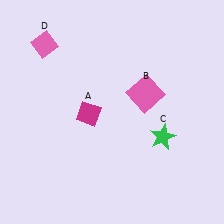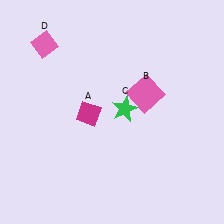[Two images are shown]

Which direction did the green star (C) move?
The green star (C) moved left.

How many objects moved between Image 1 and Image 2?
1 object moved between the two images.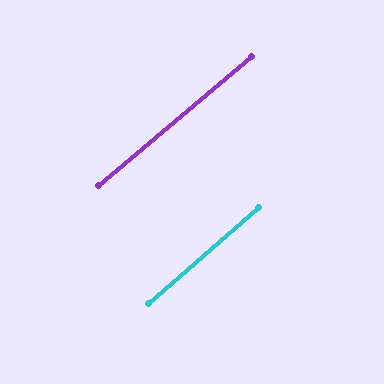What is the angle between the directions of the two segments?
Approximately 1 degree.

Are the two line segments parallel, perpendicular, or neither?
Parallel — their directions differ by only 1.1°.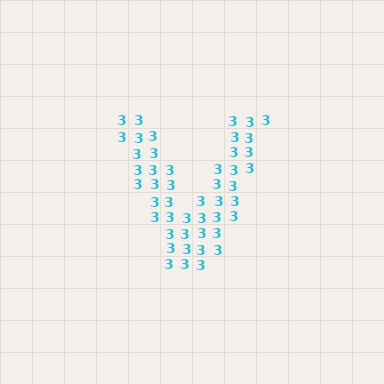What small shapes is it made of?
It is made of small digit 3's.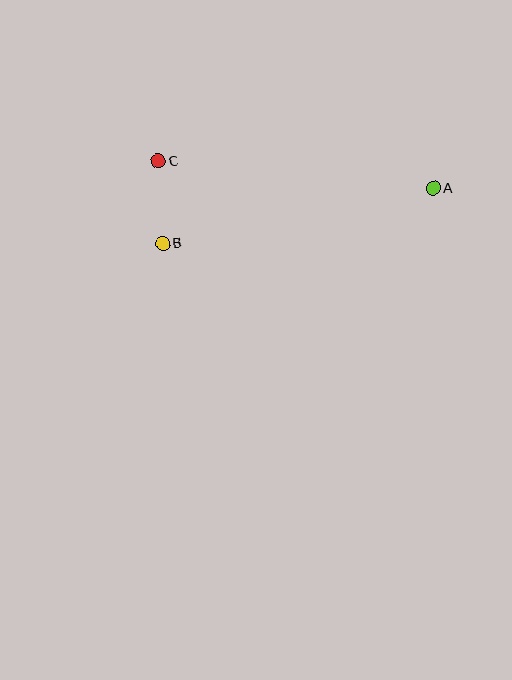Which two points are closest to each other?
Points B and C are closest to each other.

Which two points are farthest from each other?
Points A and C are farthest from each other.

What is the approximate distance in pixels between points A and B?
The distance between A and B is approximately 276 pixels.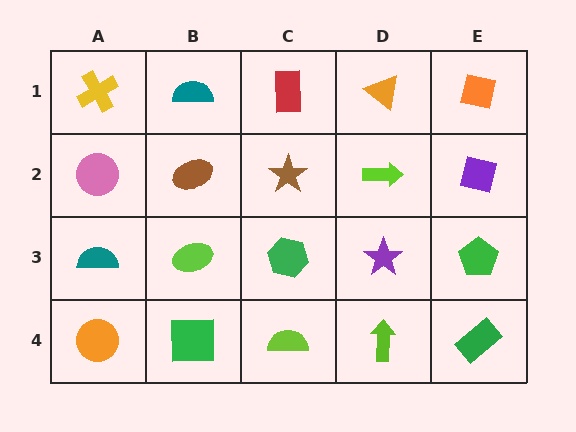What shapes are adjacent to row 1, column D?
A lime arrow (row 2, column D), a red rectangle (row 1, column C), an orange square (row 1, column E).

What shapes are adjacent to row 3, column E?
A purple square (row 2, column E), a green rectangle (row 4, column E), a purple star (row 3, column D).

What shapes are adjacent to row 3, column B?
A brown ellipse (row 2, column B), a green square (row 4, column B), a teal semicircle (row 3, column A), a green hexagon (row 3, column C).